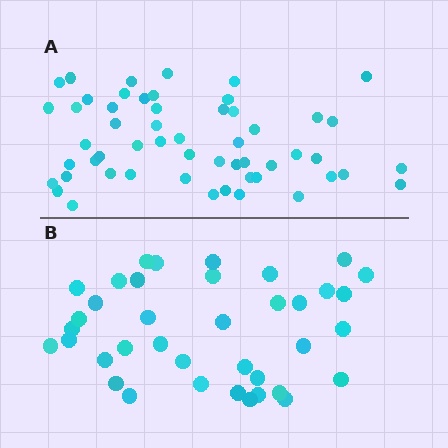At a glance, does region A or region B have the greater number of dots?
Region A (the top region) has more dots.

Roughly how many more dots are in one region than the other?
Region A has approximately 15 more dots than region B.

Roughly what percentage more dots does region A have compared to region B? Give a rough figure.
About 40% more.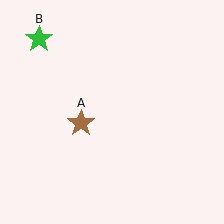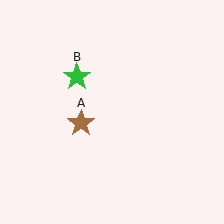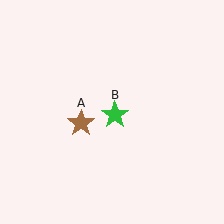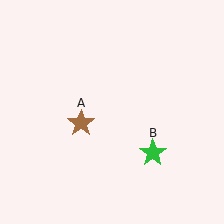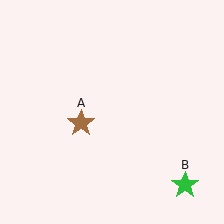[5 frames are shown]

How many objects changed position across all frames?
1 object changed position: green star (object B).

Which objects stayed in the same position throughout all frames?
Brown star (object A) remained stationary.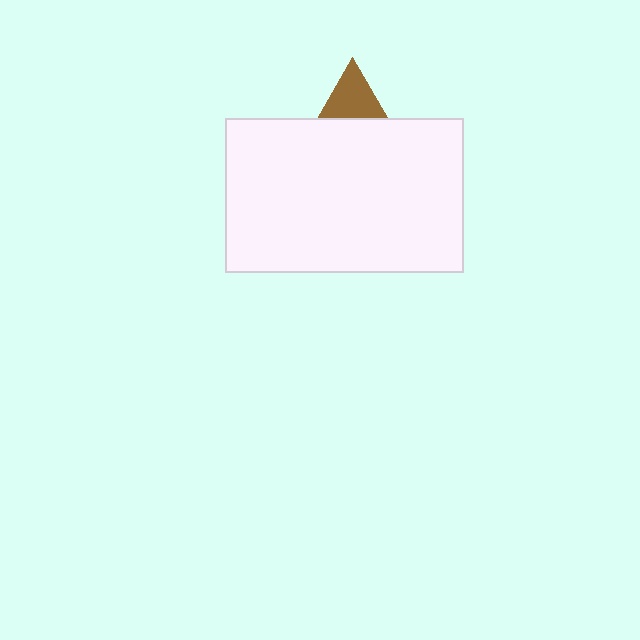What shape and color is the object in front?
The object in front is a white rectangle.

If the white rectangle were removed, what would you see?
You would see the complete brown triangle.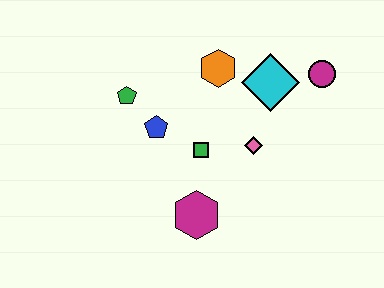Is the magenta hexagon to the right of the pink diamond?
No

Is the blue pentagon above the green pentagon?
No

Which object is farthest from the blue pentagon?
The magenta circle is farthest from the blue pentagon.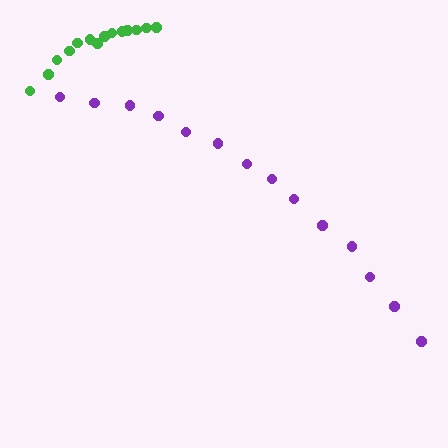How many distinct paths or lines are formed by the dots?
There are 2 distinct paths.